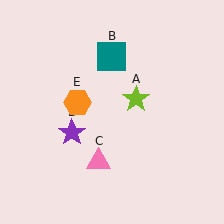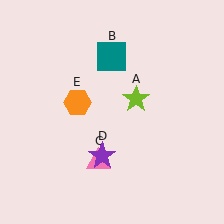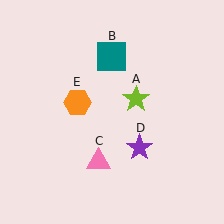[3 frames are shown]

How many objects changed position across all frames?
1 object changed position: purple star (object D).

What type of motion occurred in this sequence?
The purple star (object D) rotated counterclockwise around the center of the scene.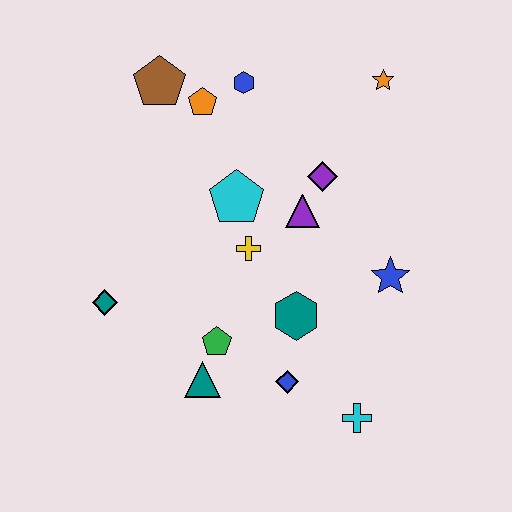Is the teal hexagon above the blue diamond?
Yes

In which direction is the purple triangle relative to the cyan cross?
The purple triangle is above the cyan cross.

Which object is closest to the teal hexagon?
The blue diamond is closest to the teal hexagon.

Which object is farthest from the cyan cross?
The brown pentagon is farthest from the cyan cross.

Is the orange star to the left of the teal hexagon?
No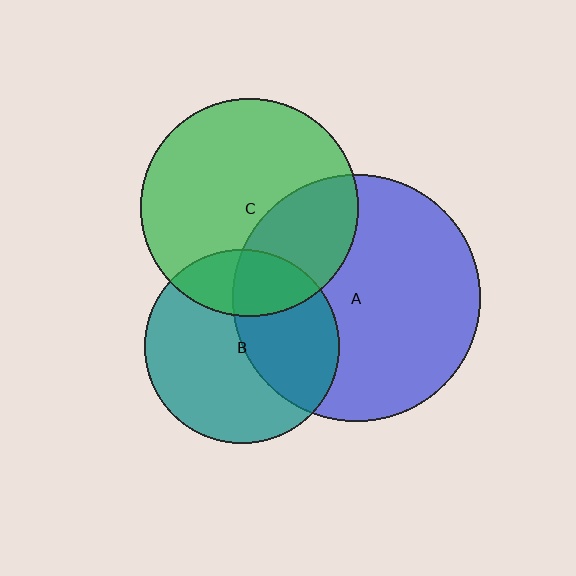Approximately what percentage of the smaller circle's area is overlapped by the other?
Approximately 30%.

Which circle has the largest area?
Circle A (blue).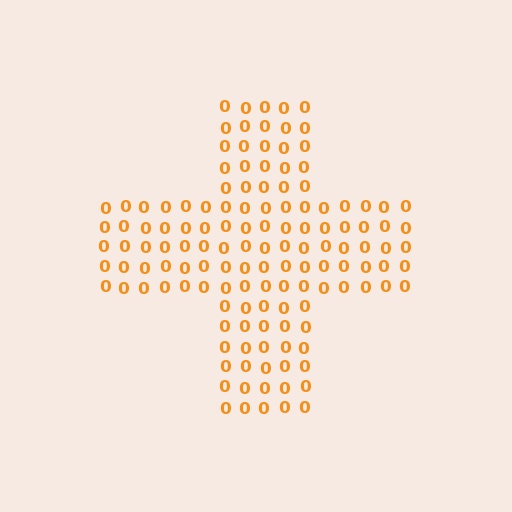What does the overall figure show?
The overall figure shows a cross.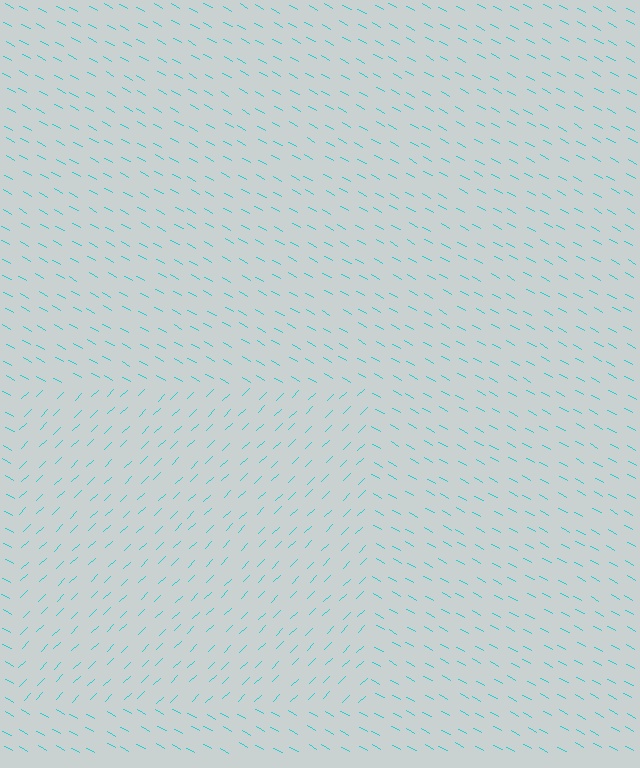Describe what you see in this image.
The image is filled with small cyan line segments. A rectangle region in the image has lines oriented differently from the surrounding lines, creating a visible texture boundary.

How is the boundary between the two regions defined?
The boundary is defined purely by a change in line orientation (approximately 73 degrees difference). All lines are the same color and thickness.